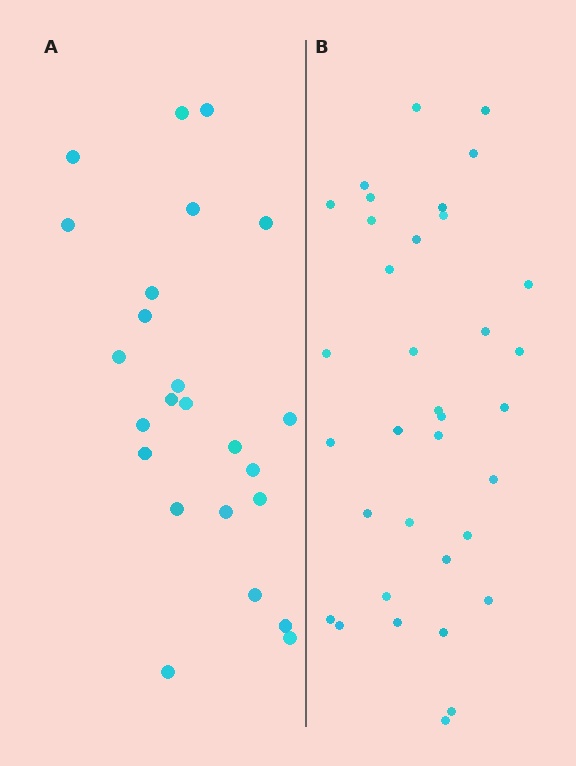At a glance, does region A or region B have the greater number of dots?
Region B (the right region) has more dots.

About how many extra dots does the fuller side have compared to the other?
Region B has roughly 12 or so more dots than region A.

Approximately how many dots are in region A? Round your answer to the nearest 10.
About 20 dots. (The exact count is 24, which rounds to 20.)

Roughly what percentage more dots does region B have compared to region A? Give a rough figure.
About 45% more.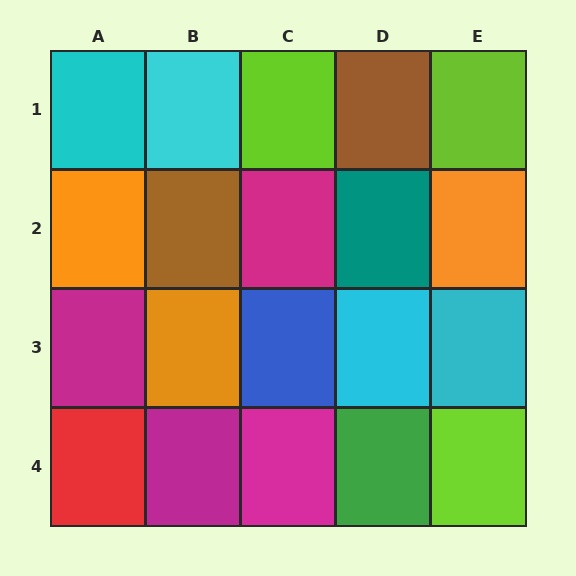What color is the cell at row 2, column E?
Orange.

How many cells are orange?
3 cells are orange.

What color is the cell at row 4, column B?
Magenta.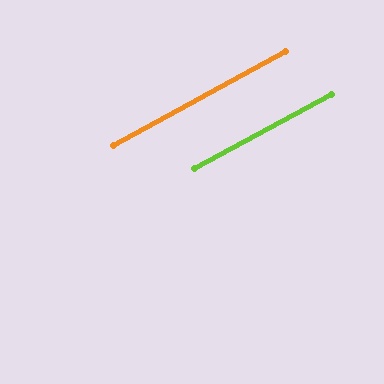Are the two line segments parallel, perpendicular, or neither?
Parallel — their directions differ by only 0.4°.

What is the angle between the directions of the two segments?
Approximately 0 degrees.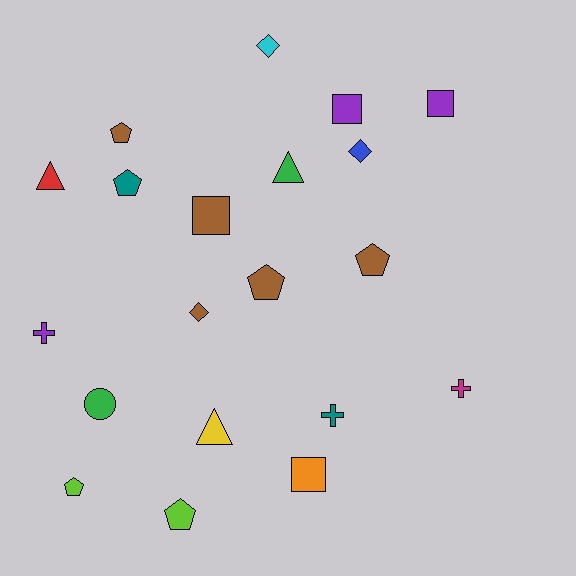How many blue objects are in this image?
There is 1 blue object.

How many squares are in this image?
There are 4 squares.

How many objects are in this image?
There are 20 objects.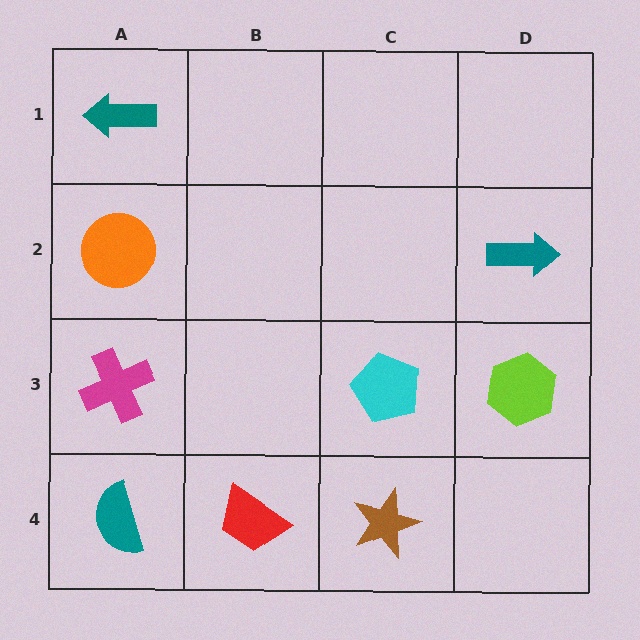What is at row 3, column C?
A cyan pentagon.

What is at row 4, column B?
A red trapezoid.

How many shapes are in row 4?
3 shapes.